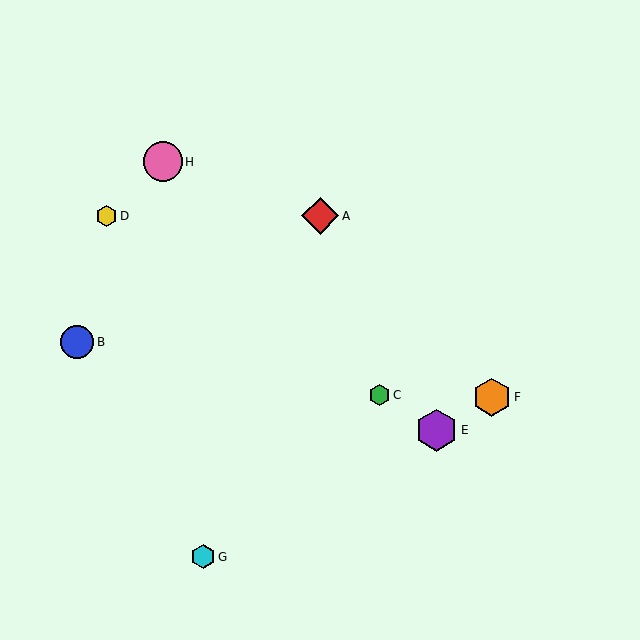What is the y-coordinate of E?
Object E is at y≈430.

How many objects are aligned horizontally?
2 objects (A, D) are aligned horizontally.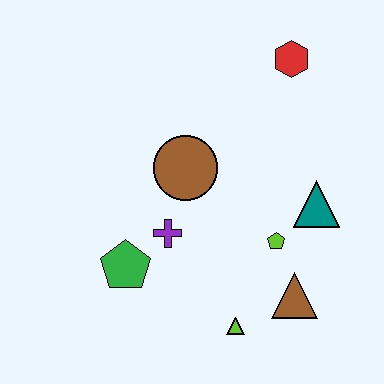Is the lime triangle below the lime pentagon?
Yes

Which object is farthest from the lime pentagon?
The red hexagon is farthest from the lime pentagon.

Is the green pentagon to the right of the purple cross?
No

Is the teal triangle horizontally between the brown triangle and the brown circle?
No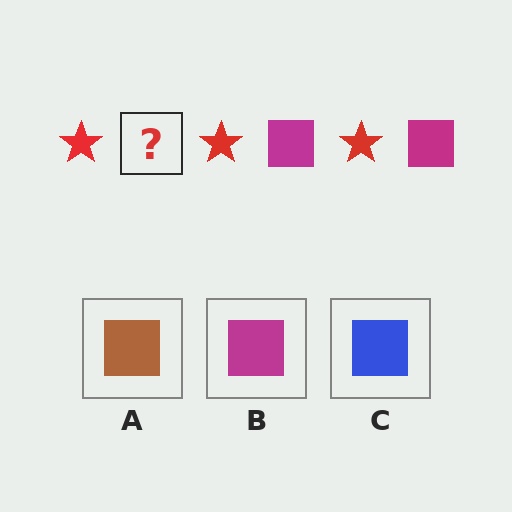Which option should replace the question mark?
Option B.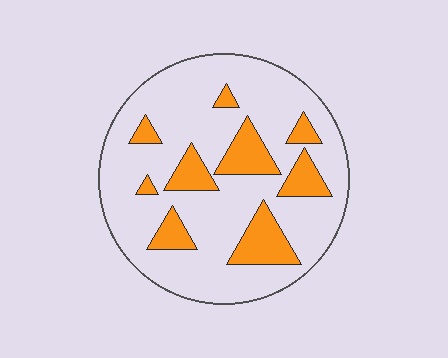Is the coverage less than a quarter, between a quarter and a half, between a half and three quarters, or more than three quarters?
Less than a quarter.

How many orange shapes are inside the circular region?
9.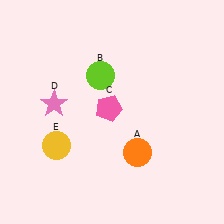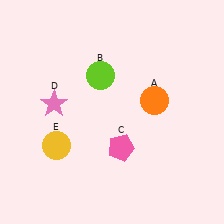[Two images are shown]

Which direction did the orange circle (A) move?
The orange circle (A) moved up.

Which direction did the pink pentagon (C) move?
The pink pentagon (C) moved down.